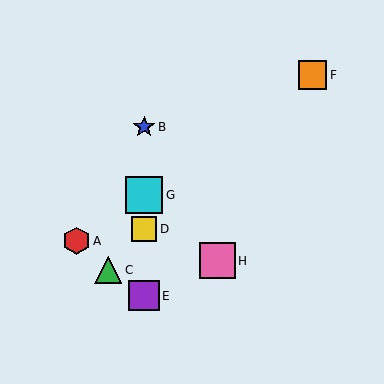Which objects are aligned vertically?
Objects B, D, E, G are aligned vertically.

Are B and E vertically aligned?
Yes, both are at x≈144.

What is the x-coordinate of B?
Object B is at x≈144.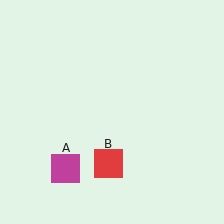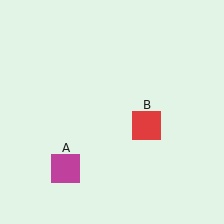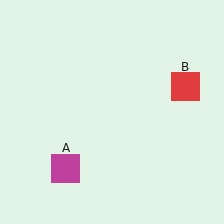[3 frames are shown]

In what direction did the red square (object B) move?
The red square (object B) moved up and to the right.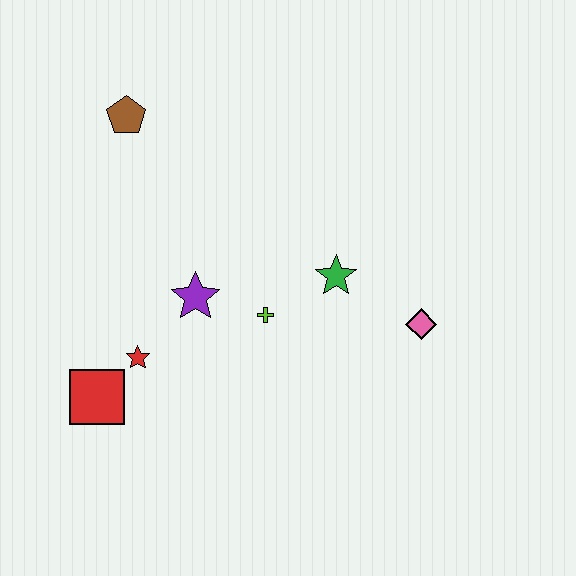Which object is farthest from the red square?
The pink diamond is farthest from the red square.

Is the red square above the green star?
No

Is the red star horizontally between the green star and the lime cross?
No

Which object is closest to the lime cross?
The purple star is closest to the lime cross.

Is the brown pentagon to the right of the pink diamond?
No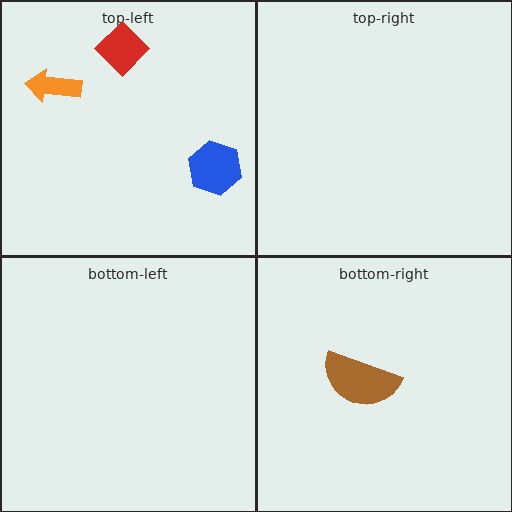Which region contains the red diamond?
The top-left region.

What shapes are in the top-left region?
The red diamond, the orange arrow, the blue hexagon.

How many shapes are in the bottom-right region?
1.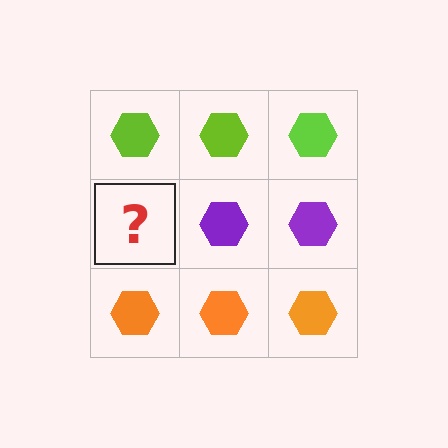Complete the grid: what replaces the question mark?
The question mark should be replaced with a purple hexagon.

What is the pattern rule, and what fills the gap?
The rule is that each row has a consistent color. The gap should be filled with a purple hexagon.